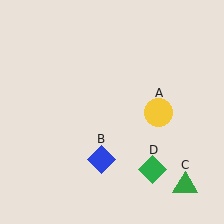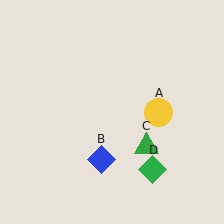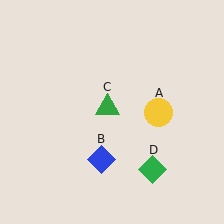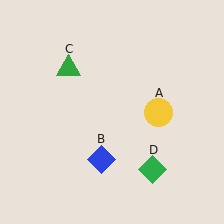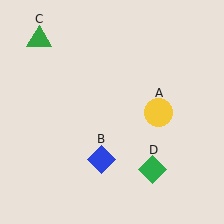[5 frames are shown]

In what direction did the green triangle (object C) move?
The green triangle (object C) moved up and to the left.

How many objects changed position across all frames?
1 object changed position: green triangle (object C).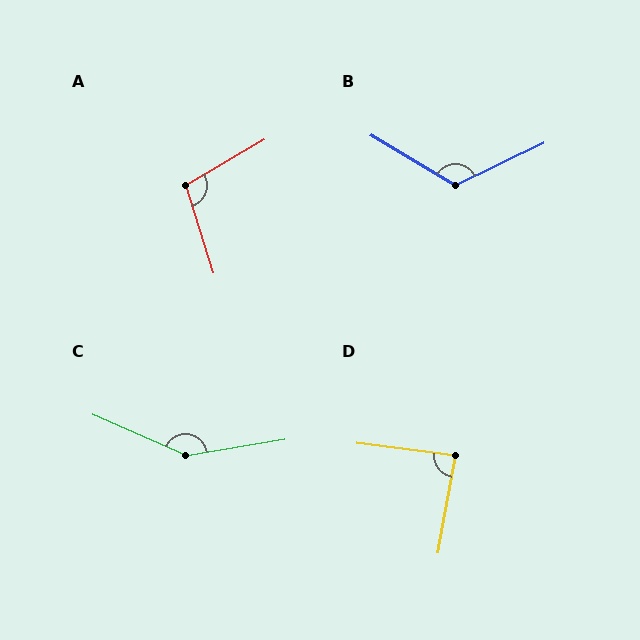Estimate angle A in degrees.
Approximately 103 degrees.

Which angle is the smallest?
D, at approximately 87 degrees.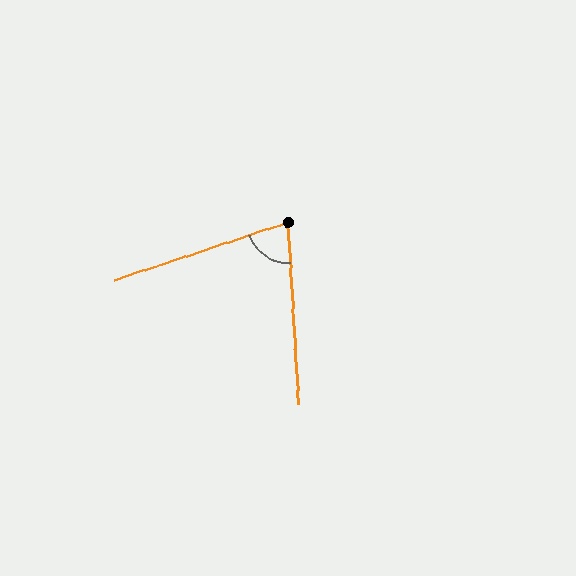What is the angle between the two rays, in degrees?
Approximately 75 degrees.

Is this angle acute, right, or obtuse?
It is acute.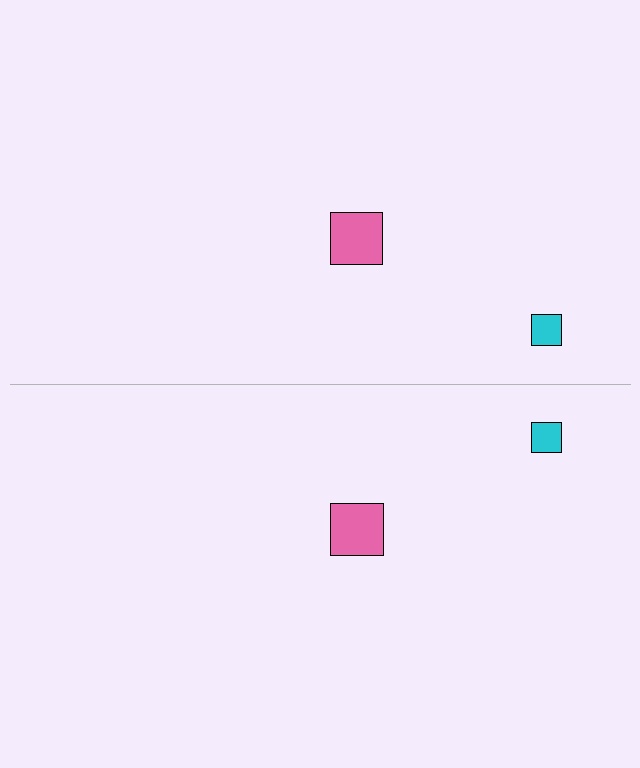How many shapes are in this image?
There are 4 shapes in this image.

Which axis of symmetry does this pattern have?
The pattern has a horizontal axis of symmetry running through the center of the image.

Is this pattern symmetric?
Yes, this pattern has bilateral (reflection) symmetry.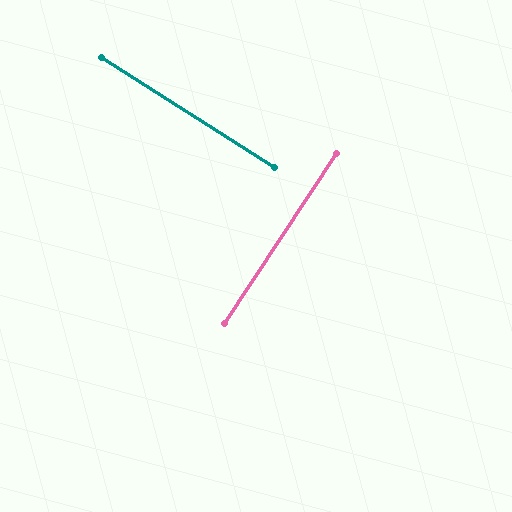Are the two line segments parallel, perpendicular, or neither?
Perpendicular — they meet at approximately 89°.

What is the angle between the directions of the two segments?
Approximately 89 degrees.